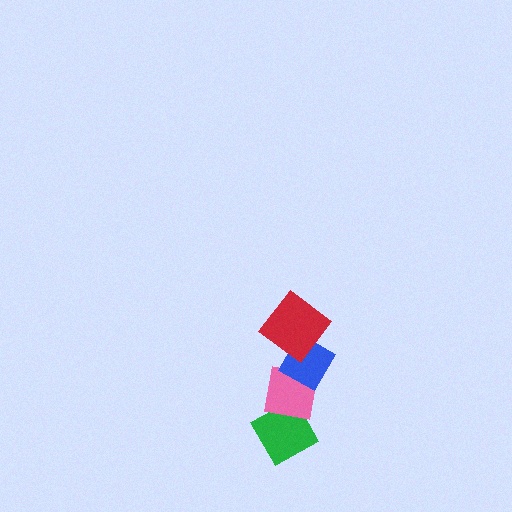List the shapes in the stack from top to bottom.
From top to bottom: the red diamond, the blue diamond, the pink square, the green diamond.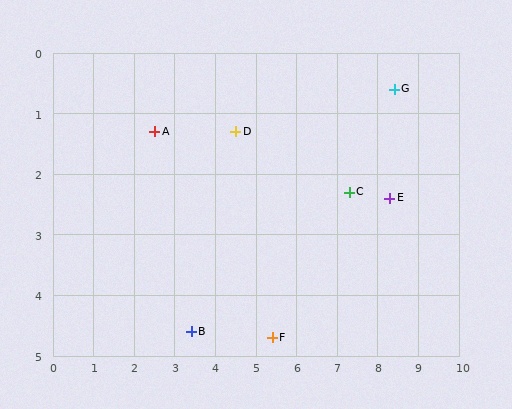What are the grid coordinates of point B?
Point B is at approximately (3.4, 4.6).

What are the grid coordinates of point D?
Point D is at approximately (4.5, 1.3).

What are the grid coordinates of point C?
Point C is at approximately (7.3, 2.3).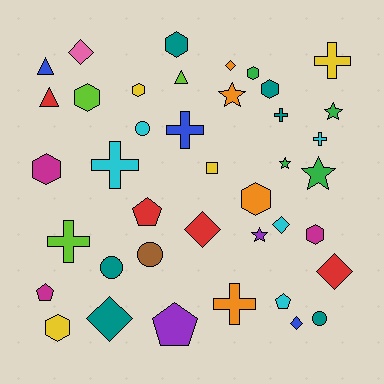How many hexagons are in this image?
There are 9 hexagons.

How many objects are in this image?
There are 40 objects.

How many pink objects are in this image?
There is 1 pink object.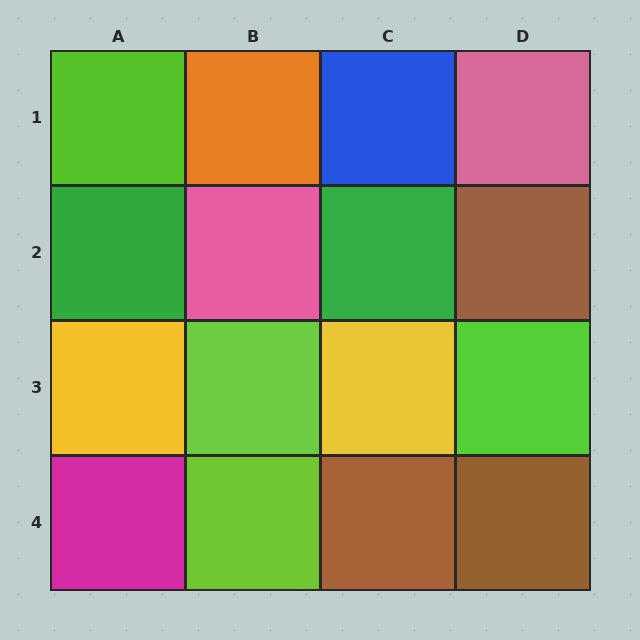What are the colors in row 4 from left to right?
Magenta, lime, brown, brown.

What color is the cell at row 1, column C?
Blue.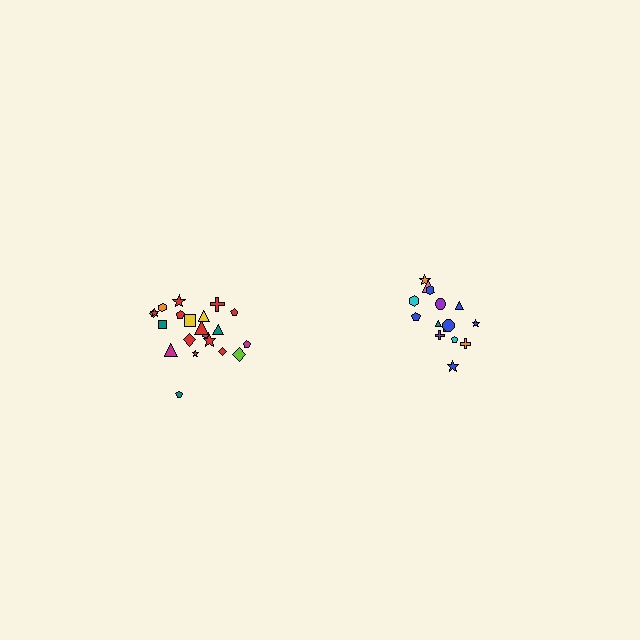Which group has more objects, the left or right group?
The left group.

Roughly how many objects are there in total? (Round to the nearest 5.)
Roughly 35 objects in total.